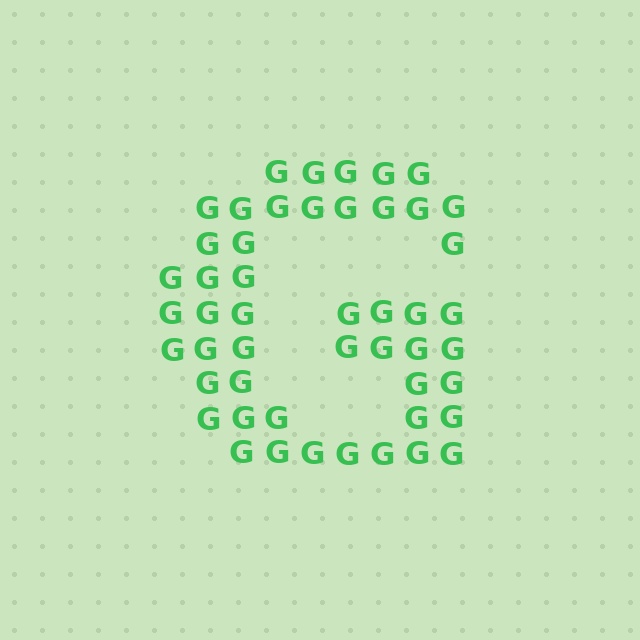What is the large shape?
The large shape is the letter G.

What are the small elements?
The small elements are letter G's.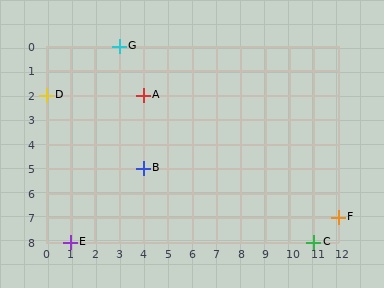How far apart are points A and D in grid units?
Points A and D are 4 columns apart.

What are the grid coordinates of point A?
Point A is at grid coordinates (4, 2).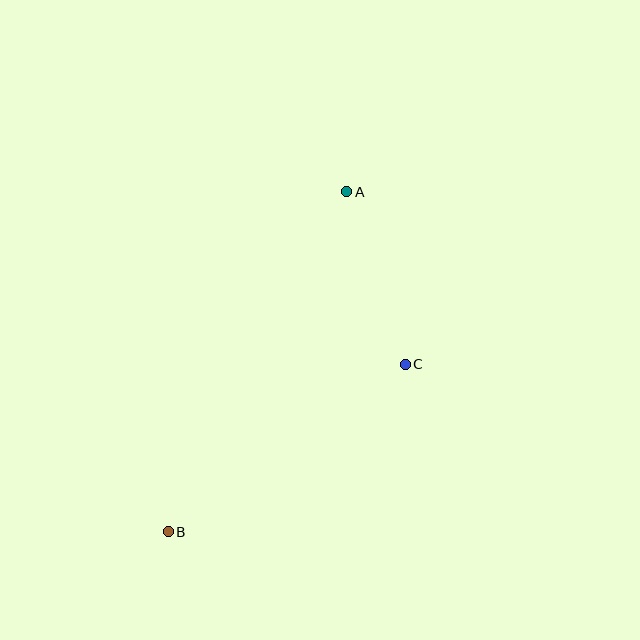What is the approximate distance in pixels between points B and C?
The distance between B and C is approximately 290 pixels.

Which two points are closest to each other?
Points A and C are closest to each other.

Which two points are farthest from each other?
Points A and B are farthest from each other.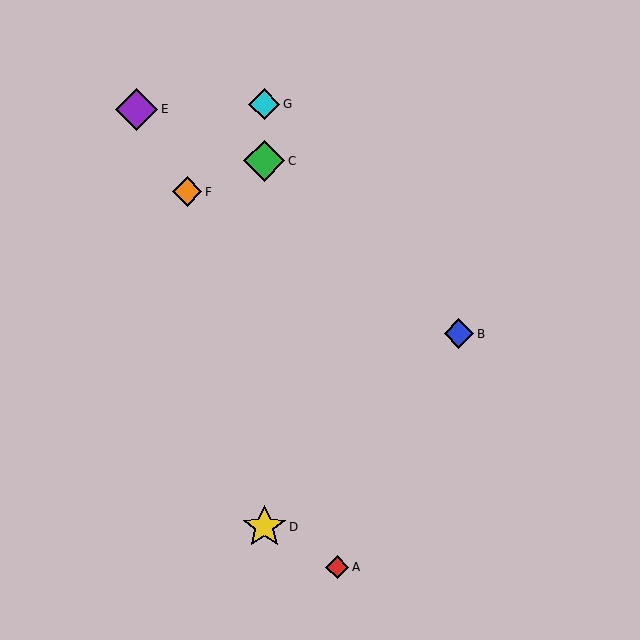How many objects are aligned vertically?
3 objects (C, D, G) are aligned vertically.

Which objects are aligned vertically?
Objects C, D, G are aligned vertically.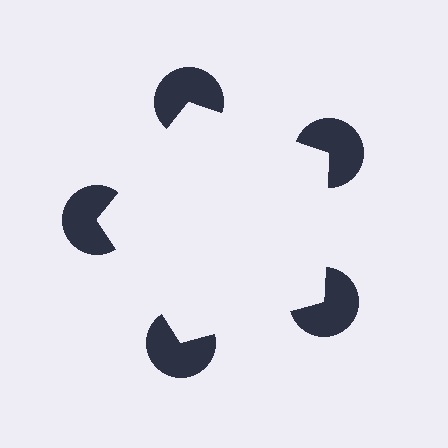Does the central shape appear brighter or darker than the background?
It typically appears slightly brighter than the background, even though no actual brightness change is drawn.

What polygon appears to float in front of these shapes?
An illusory pentagon — its edges are inferred from the aligned wedge cuts in the pac-man discs, not physically drawn.